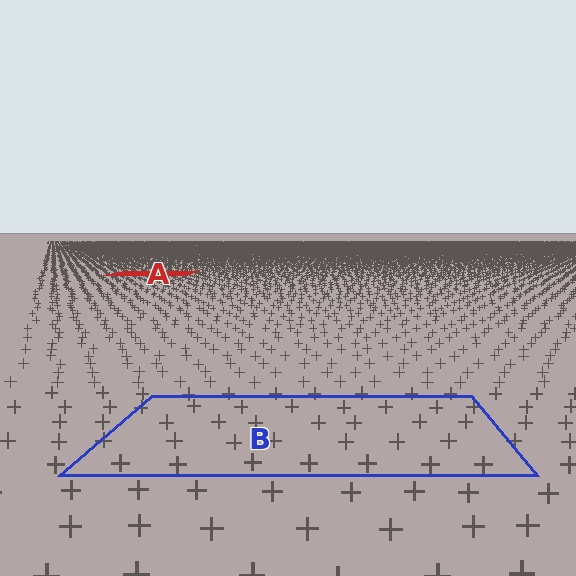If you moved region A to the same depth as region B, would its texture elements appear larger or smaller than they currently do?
They would appear larger. At a closer depth, the same texture elements are projected at a bigger on-screen size.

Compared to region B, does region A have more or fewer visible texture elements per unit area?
Region A has more texture elements per unit area — they are packed more densely because it is farther away.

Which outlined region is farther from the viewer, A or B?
Region A is farther from the viewer — the texture elements inside it appear smaller and more densely packed.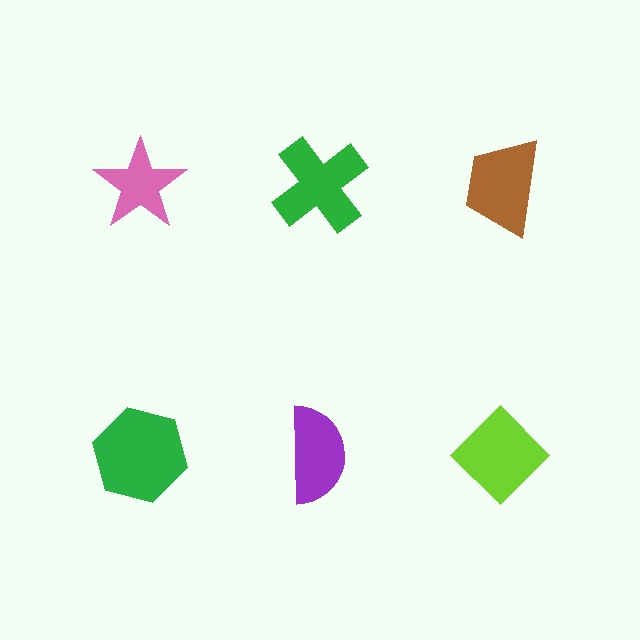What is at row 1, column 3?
A brown trapezoid.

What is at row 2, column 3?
A lime diamond.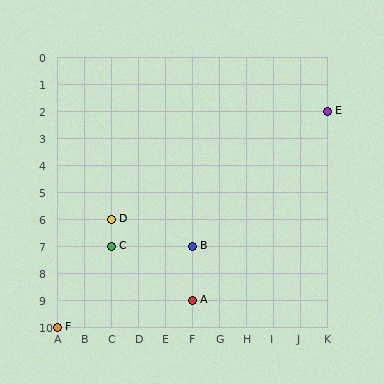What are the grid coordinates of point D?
Point D is at grid coordinates (C, 6).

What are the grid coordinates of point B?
Point B is at grid coordinates (F, 7).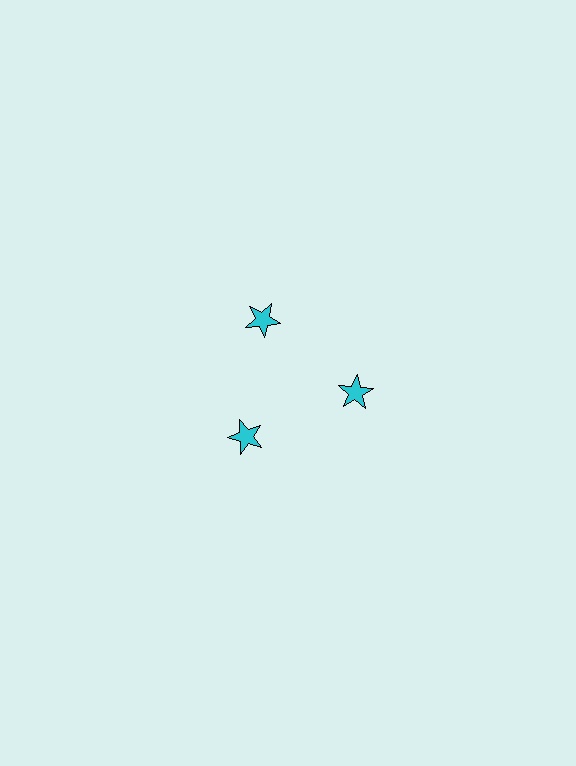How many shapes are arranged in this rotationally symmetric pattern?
There are 3 shapes, arranged in 3 groups of 1.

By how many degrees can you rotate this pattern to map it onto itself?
The pattern maps onto itself every 120 degrees of rotation.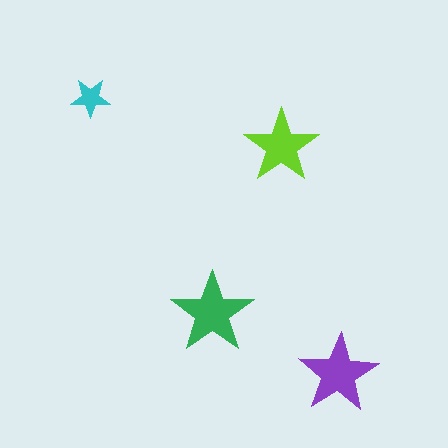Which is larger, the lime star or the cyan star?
The lime one.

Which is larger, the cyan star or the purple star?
The purple one.